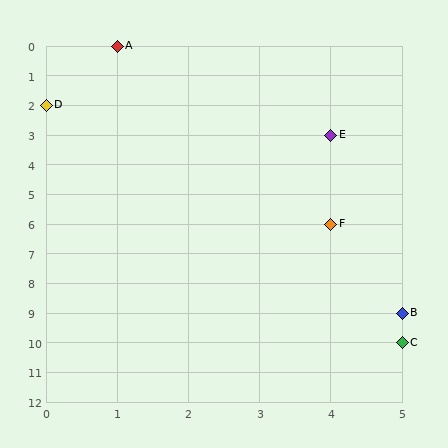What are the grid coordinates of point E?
Point E is at grid coordinates (4, 3).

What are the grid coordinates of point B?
Point B is at grid coordinates (5, 9).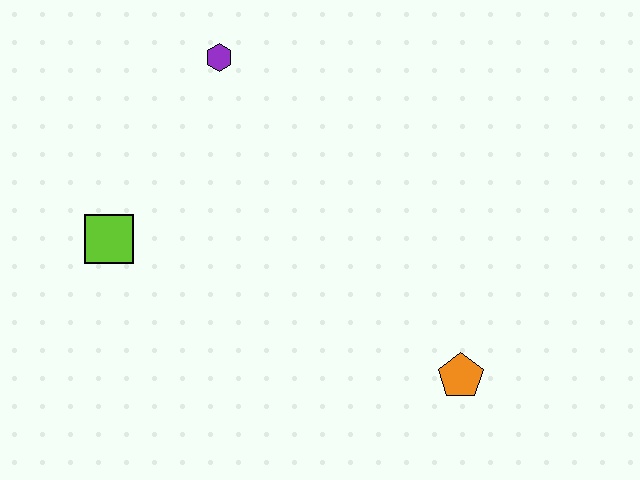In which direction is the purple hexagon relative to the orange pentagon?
The purple hexagon is above the orange pentagon.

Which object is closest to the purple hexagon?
The lime square is closest to the purple hexagon.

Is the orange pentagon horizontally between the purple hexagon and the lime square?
No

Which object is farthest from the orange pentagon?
The purple hexagon is farthest from the orange pentagon.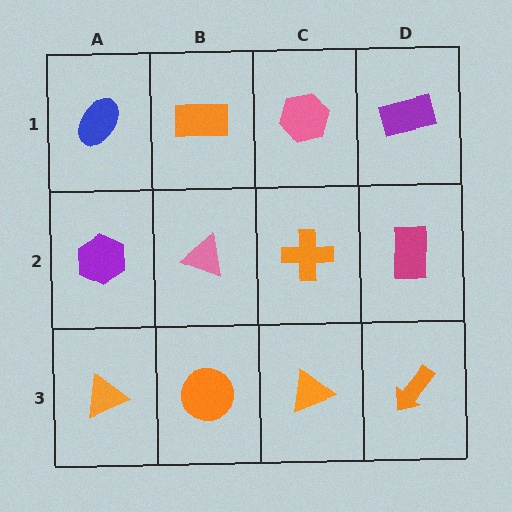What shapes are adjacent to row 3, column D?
A magenta rectangle (row 2, column D), an orange triangle (row 3, column C).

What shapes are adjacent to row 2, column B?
An orange rectangle (row 1, column B), an orange circle (row 3, column B), a purple hexagon (row 2, column A), an orange cross (row 2, column C).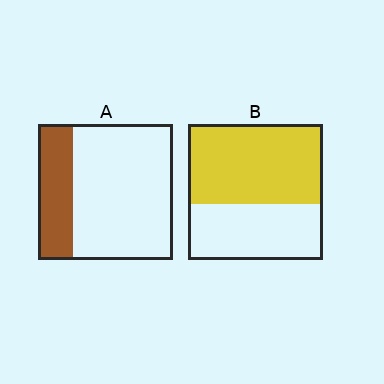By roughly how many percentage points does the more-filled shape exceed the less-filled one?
By roughly 35 percentage points (B over A).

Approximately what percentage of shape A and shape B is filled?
A is approximately 25% and B is approximately 60%.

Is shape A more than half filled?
No.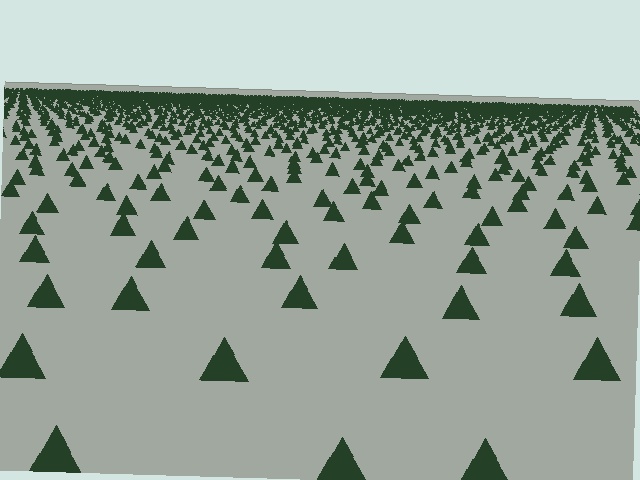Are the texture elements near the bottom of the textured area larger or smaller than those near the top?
Larger. Near the bottom, elements are closer to the viewer and appear at a bigger on-screen size.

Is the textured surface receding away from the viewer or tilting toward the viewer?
The surface is receding away from the viewer. Texture elements get smaller and denser toward the top.